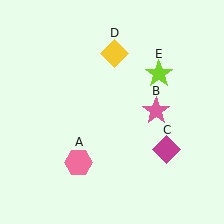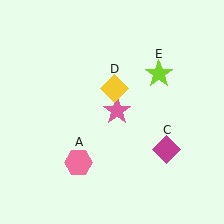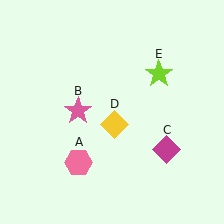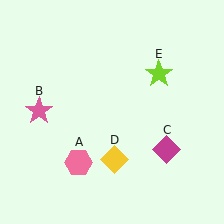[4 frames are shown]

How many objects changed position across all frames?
2 objects changed position: pink star (object B), yellow diamond (object D).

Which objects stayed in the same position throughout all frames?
Pink hexagon (object A) and magenta diamond (object C) and lime star (object E) remained stationary.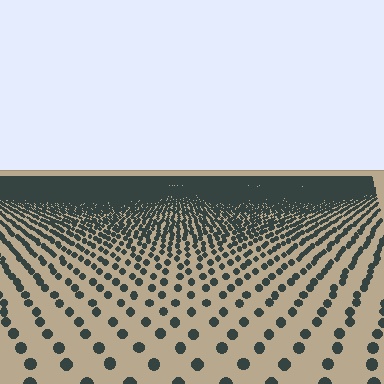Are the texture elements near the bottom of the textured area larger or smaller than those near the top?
Larger. Near the bottom, elements are closer to the viewer and appear at a bigger on-screen size.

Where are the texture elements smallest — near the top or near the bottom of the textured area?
Near the top.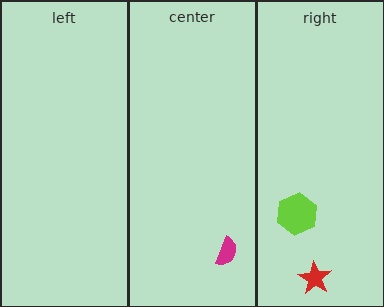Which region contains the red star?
The right region.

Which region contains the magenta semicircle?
The center region.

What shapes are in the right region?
The lime hexagon, the red star.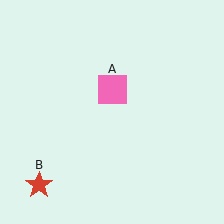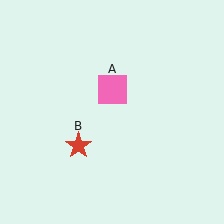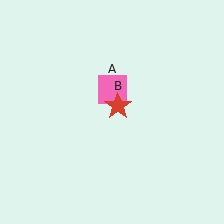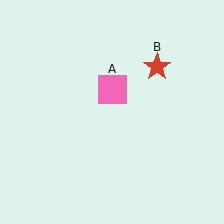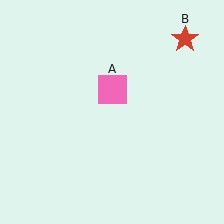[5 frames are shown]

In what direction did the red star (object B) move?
The red star (object B) moved up and to the right.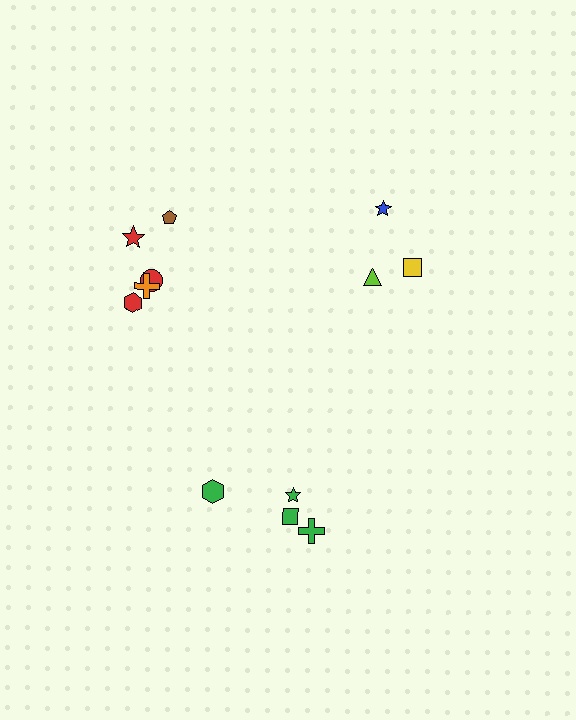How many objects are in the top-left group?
There are 5 objects.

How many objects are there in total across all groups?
There are 12 objects.